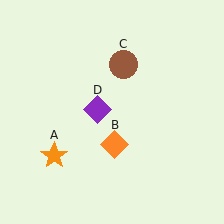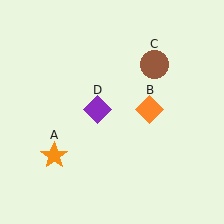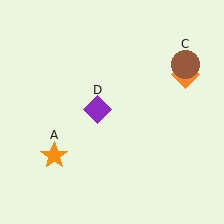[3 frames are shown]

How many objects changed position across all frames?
2 objects changed position: orange diamond (object B), brown circle (object C).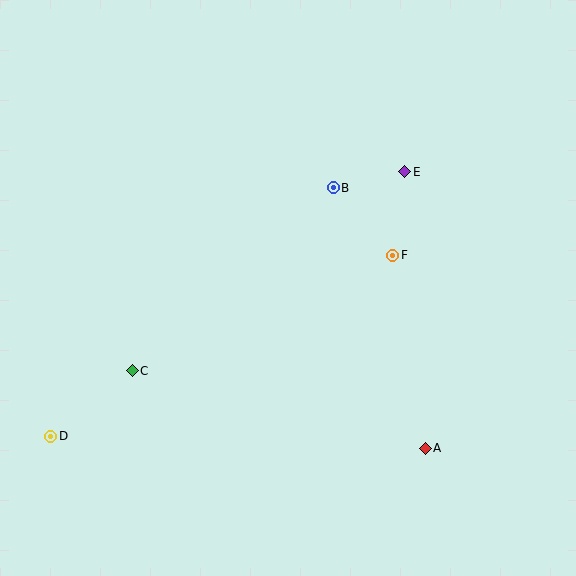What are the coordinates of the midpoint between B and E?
The midpoint between B and E is at (369, 180).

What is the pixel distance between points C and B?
The distance between C and B is 272 pixels.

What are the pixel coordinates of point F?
Point F is at (393, 255).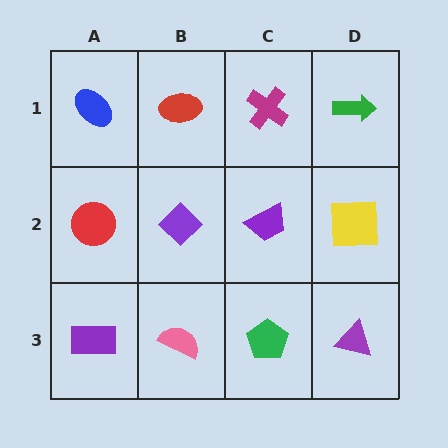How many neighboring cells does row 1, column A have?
2.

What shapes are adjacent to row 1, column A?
A red circle (row 2, column A), a red ellipse (row 1, column B).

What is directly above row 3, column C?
A purple trapezoid.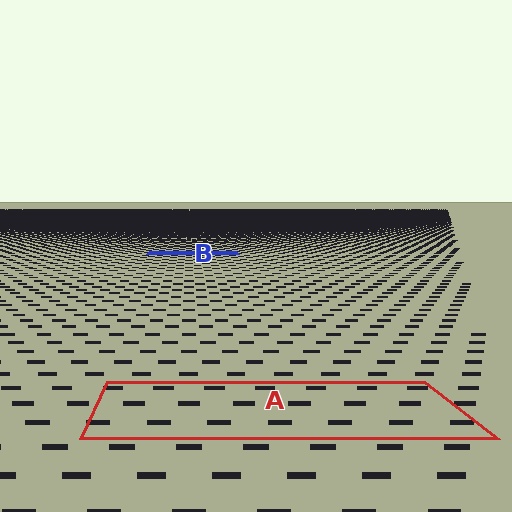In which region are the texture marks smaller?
The texture marks are smaller in region B, because it is farther away.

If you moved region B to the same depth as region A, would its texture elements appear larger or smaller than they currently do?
They would appear larger. At a closer depth, the same texture elements are projected at a bigger on-screen size.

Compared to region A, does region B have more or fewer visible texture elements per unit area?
Region B has more texture elements per unit area — they are packed more densely because it is farther away.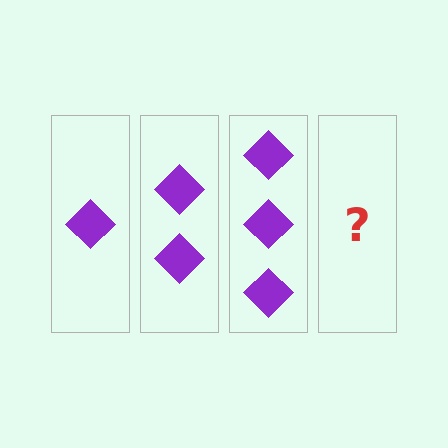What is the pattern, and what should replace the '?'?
The pattern is that each step adds one more diamond. The '?' should be 4 diamonds.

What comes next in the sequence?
The next element should be 4 diamonds.